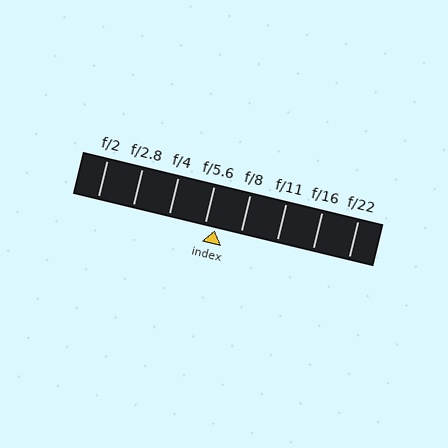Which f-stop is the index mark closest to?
The index mark is closest to f/5.6.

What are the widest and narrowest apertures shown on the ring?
The widest aperture shown is f/2 and the narrowest is f/22.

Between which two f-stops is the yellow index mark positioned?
The index mark is between f/5.6 and f/8.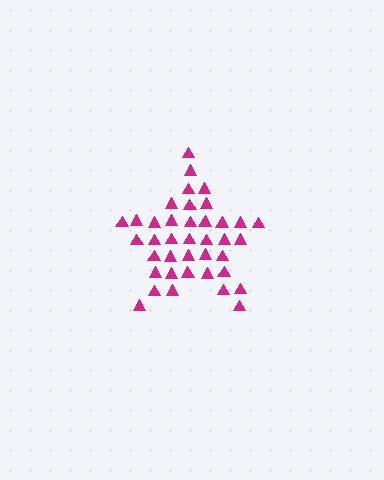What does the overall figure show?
The overall figure shows a star.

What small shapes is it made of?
It is made of small triangles.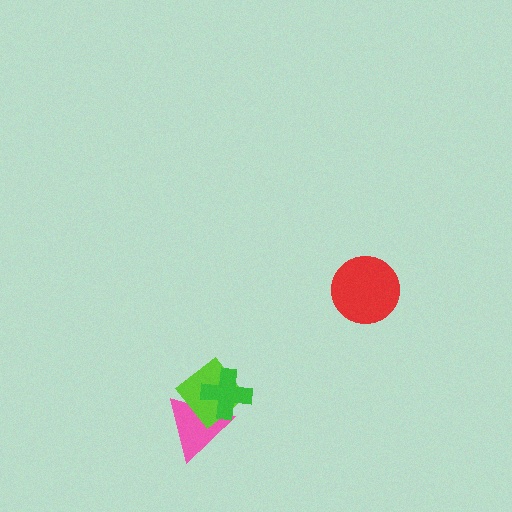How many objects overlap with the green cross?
2 objects overlap with the green cross.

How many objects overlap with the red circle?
0 objects overlap with the red circle.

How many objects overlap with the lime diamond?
2 objects overlap with the lime diamond.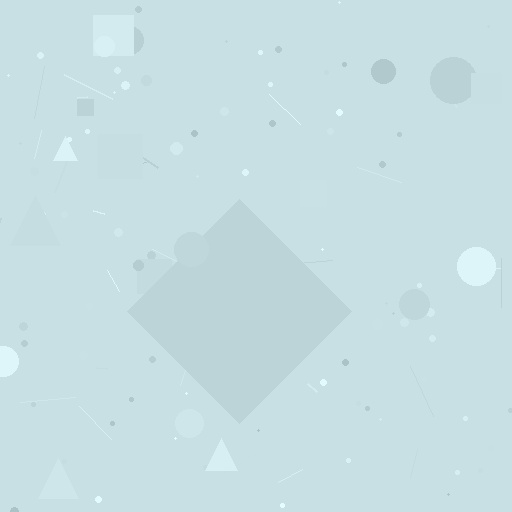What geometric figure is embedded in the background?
A diamond is embedded in the background.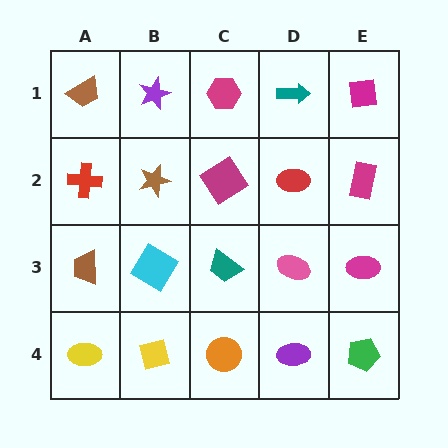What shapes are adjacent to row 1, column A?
A red cross (row 2, column A), a purple star (row 1, column B).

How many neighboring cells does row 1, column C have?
3.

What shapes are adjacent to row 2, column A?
A brown trapezoid (row 1, column A), a brown trapezoid (row 3, column A), a brown star (row 2, column B).